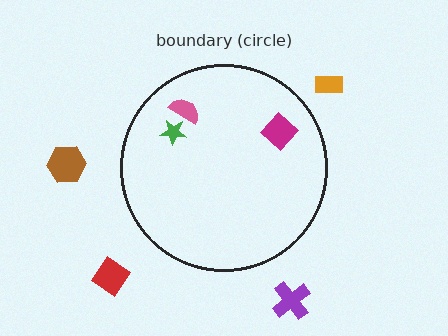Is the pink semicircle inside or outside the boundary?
Inside.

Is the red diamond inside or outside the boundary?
Outside.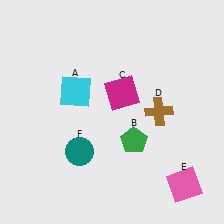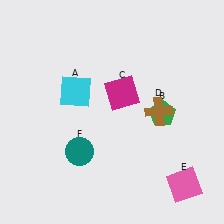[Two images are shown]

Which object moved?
The green pentagon (B) moved right.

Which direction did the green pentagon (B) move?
The green pentagon (B) moved right.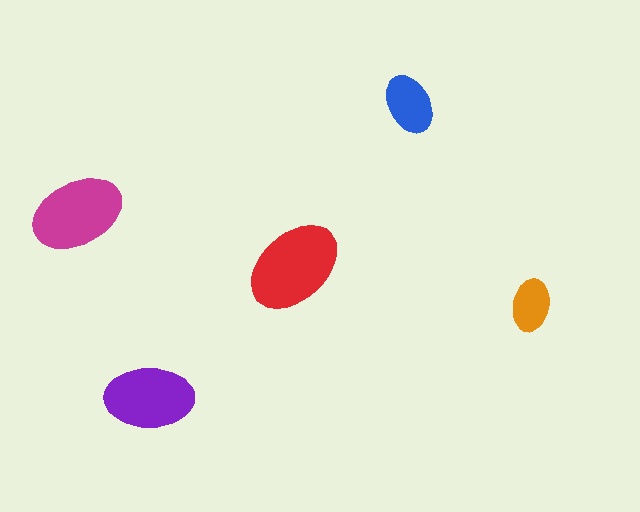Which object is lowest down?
The purple ellipse is bottommost.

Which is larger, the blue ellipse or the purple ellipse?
The purple one.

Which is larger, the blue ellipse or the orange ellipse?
The blue one.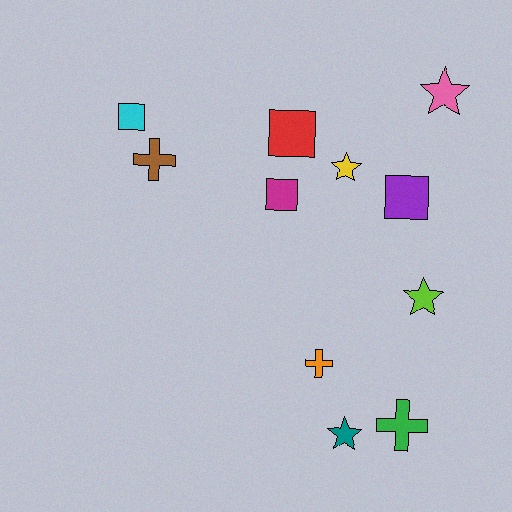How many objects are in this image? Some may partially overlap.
There are 11 objects.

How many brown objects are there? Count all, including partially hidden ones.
There is 1 brown object.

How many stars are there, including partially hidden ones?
There are 4 stars.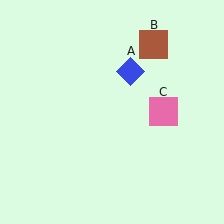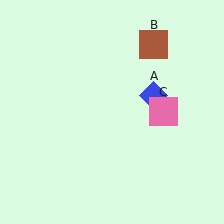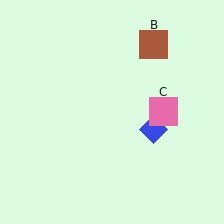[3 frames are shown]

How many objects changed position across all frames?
1 object changed position: blue diamond (object A).